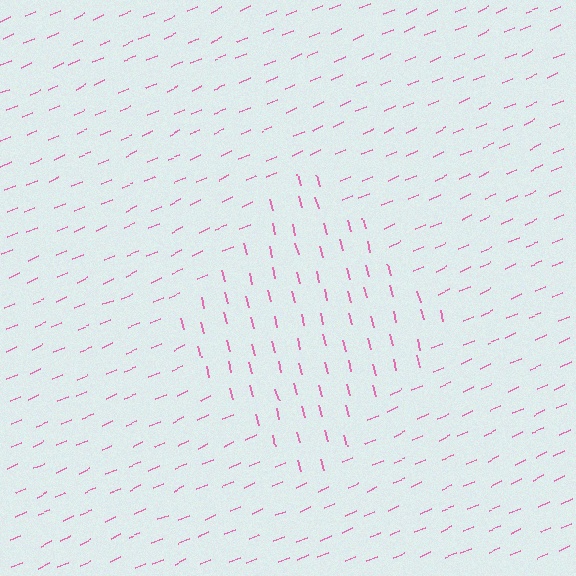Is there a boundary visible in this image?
Yes, there is a texture boundary formed by a change in line orientation.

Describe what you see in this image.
The image is filled with small pink line segments. A diamond region in the image has lines oriented differently from the surrounding lines, creating a visible texture boundary.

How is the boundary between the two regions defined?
The boundary is defined purely by a change in line orientation (approximately 81 degrees difference). All lines are the same color and thickness.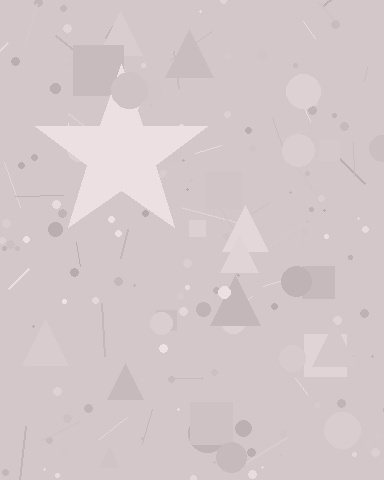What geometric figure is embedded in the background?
A star is embedded in the background.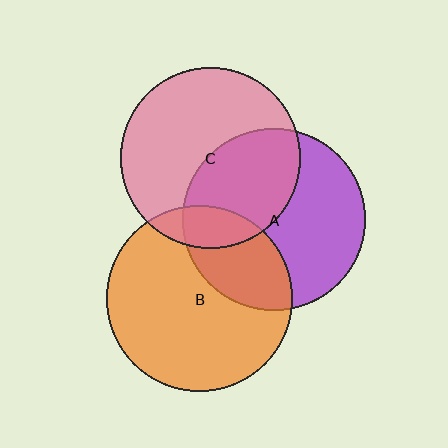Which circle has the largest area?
Circle B (orange).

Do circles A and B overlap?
Yes.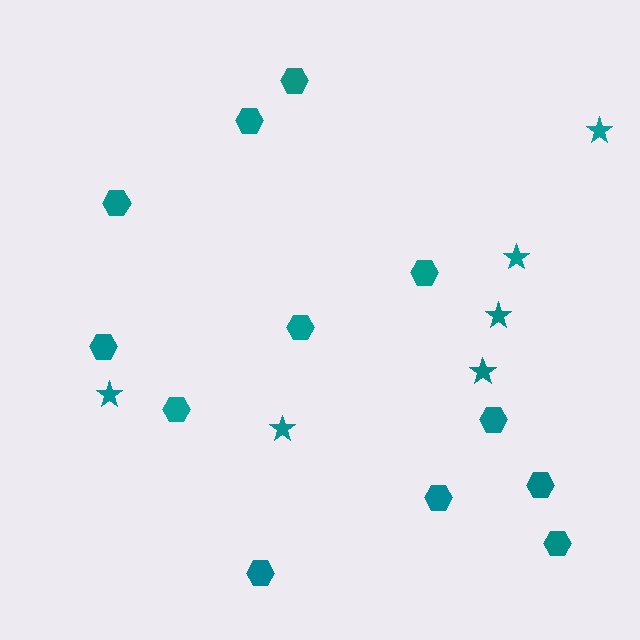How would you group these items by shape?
There are 2 groups: one group of stars (6) and one group of hexagons (12).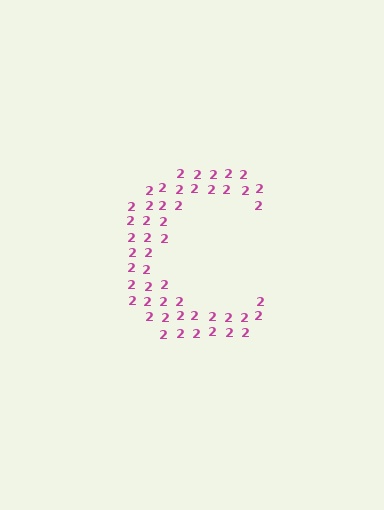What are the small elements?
The small elements are digit 2's.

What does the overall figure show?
The overall figure shows the letter C.